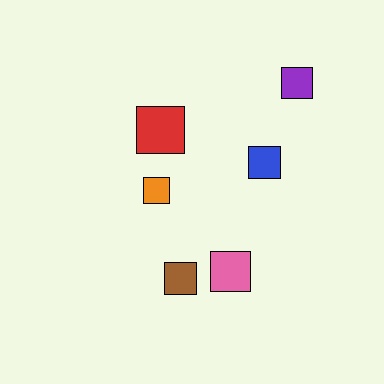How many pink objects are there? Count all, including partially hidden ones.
There is 1 pink object.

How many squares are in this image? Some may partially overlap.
There are 6 squares.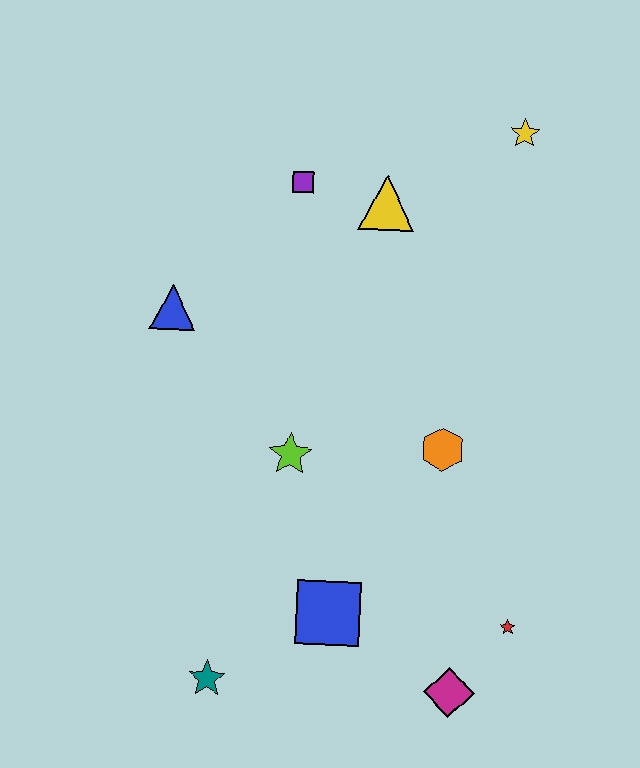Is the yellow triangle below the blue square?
No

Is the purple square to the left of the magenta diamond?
Yes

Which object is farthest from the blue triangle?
The magenta diamond is farthest from the blue triangle.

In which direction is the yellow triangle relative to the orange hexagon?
The yellow triangle is above the orange hexagon.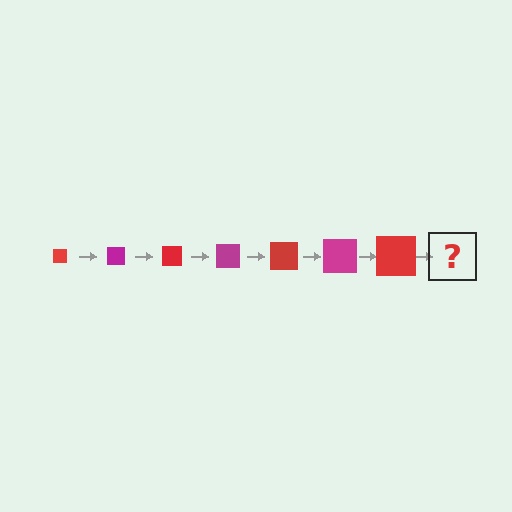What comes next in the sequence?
The next element should be a magenta square, larger than the previous one.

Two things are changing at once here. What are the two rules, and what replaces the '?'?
The two rules are that the square grows larger each step and the color cycles through red and magenta. The '?' should be a magenta square, larger than the previous one.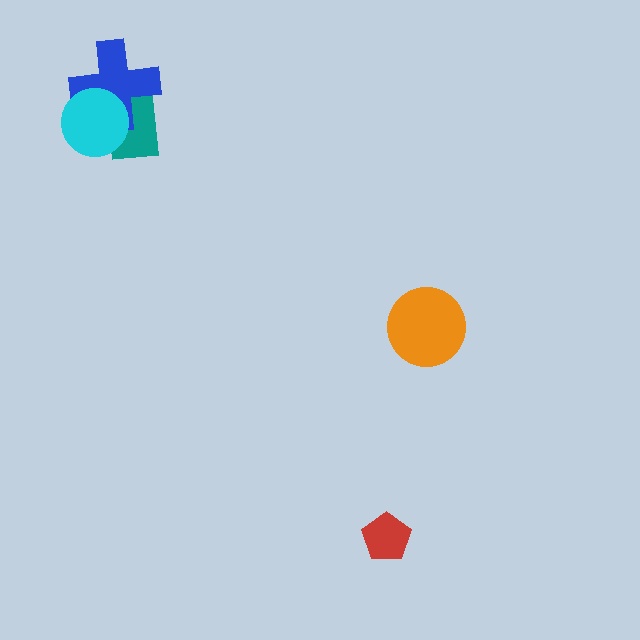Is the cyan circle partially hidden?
No, no other shape covers it.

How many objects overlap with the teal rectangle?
2 objects overlap with the teal rectangle.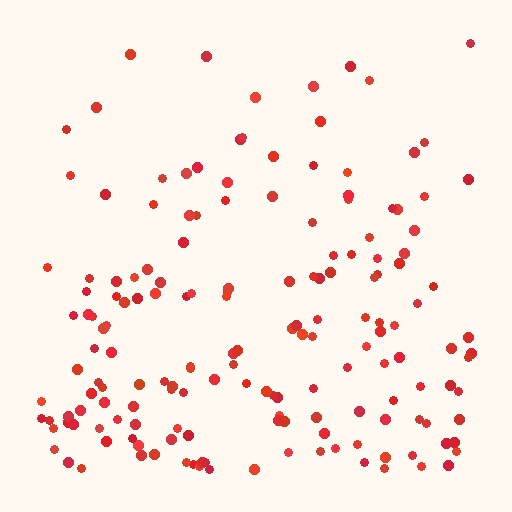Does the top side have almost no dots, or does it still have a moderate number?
Still a moderate number, just noticeably fewer than the bottom.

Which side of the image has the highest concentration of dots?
The bottom.